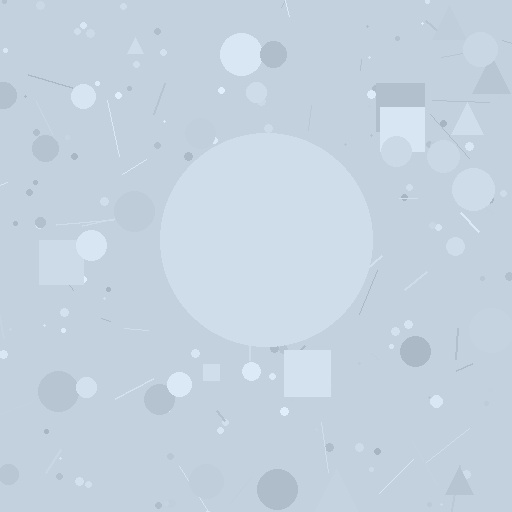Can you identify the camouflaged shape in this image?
The camouflaged shape is a circle.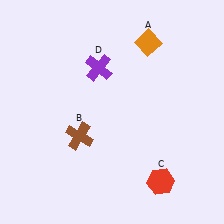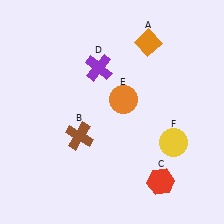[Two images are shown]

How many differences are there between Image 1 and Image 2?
There are 2 differences between the two images.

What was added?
An orange circle (E), a yellow circle (F) were added in Image 2.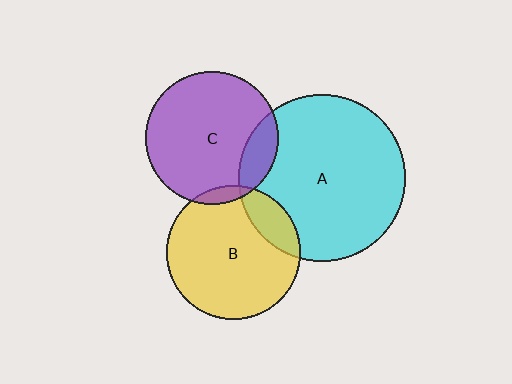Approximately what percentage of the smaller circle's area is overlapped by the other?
Approximately 15%.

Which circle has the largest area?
Circle A (cyan).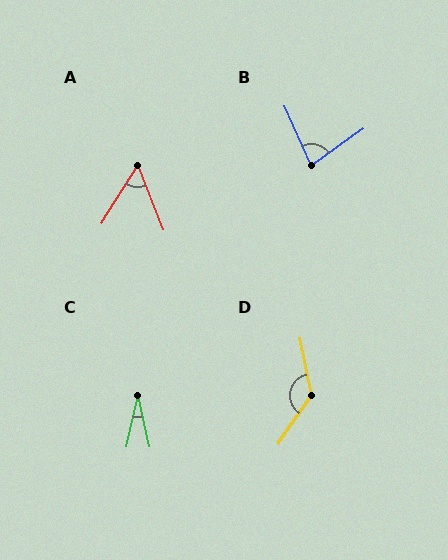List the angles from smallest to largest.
C (25°), A (54°), B (78°), D (133°).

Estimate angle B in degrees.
Approximately 78 degrees.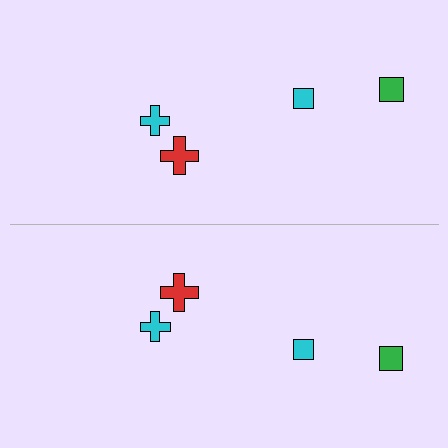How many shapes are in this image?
There are 8 shapes in this image.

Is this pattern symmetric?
Yes, this pattern has bilateral (reflection) symmetry.